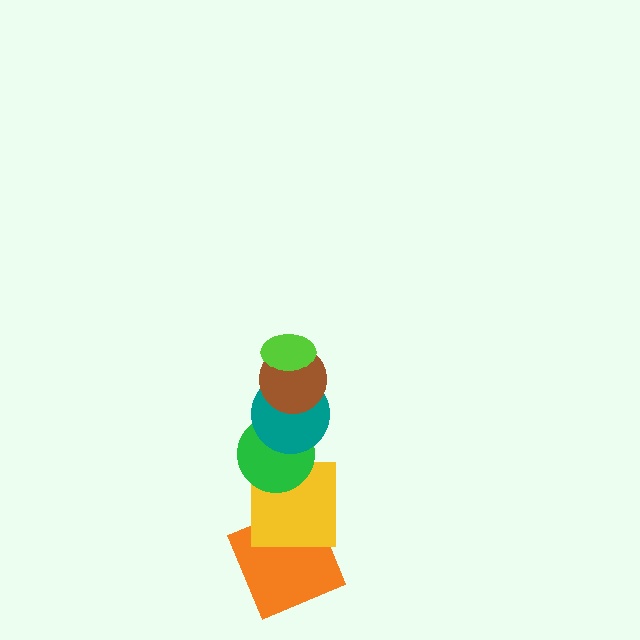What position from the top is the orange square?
The orange square is 6th from the top.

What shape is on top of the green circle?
The teal circle is on top of the green circle.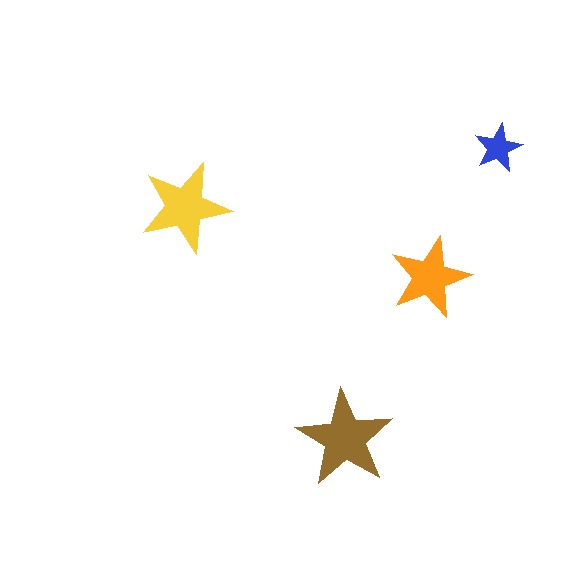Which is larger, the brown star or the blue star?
The brown one.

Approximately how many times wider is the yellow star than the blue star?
About 2 times wider.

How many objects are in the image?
There are 4 objects in the image.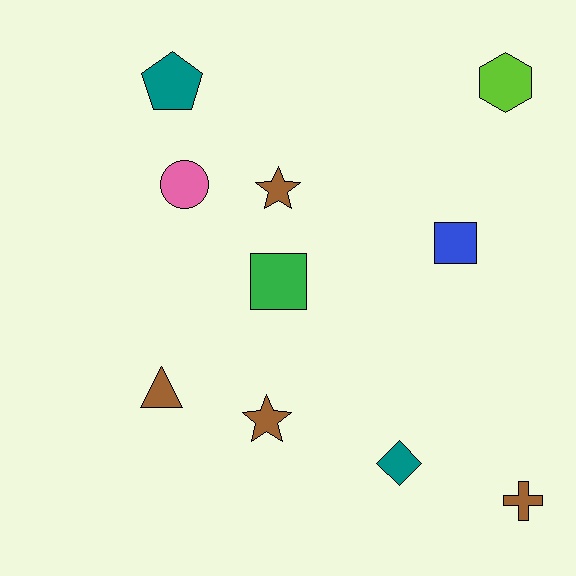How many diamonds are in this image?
There is 1 diamond.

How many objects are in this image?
There are 10 objects.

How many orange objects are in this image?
There are no orange objects.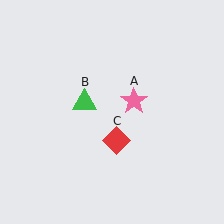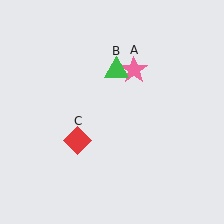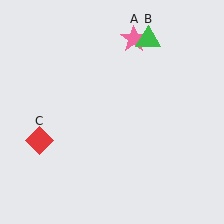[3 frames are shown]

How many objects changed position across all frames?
3 objects changed position: pink star (object A), green triangle (object B), red diamond (object C).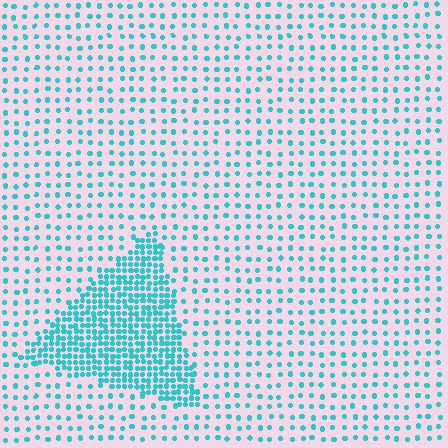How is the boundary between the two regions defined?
The boundary is defined by a change in element density (approximately 3.0x ratio). All elements are the same color, size, and shape.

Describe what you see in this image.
The image contains small cyan elements arranged at two different densities. A triangle-shaped region is visible where the elements are more densely packed than the surrounding area.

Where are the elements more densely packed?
The elements are more densely packed inside the triangle boundary.